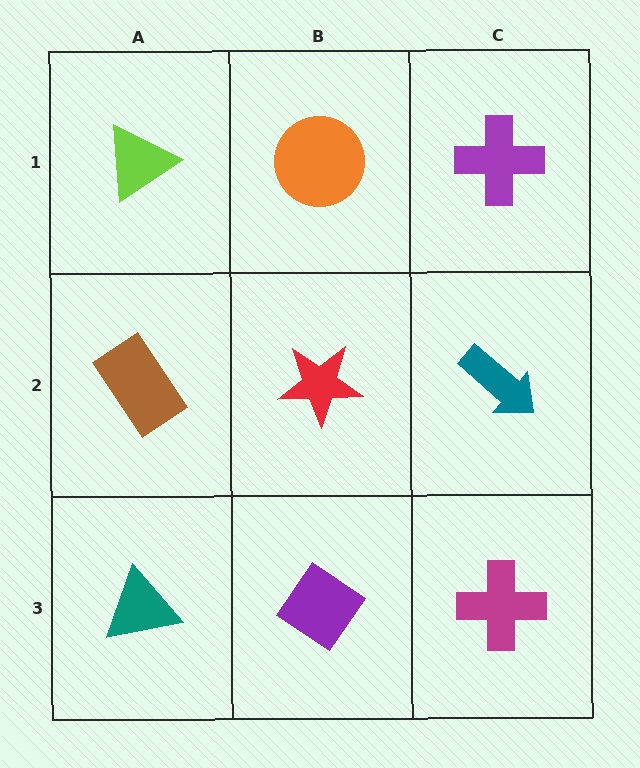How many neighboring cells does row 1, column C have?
2.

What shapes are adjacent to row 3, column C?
A teal arrow (row 2, column C), a purple diamond (row 3, column B).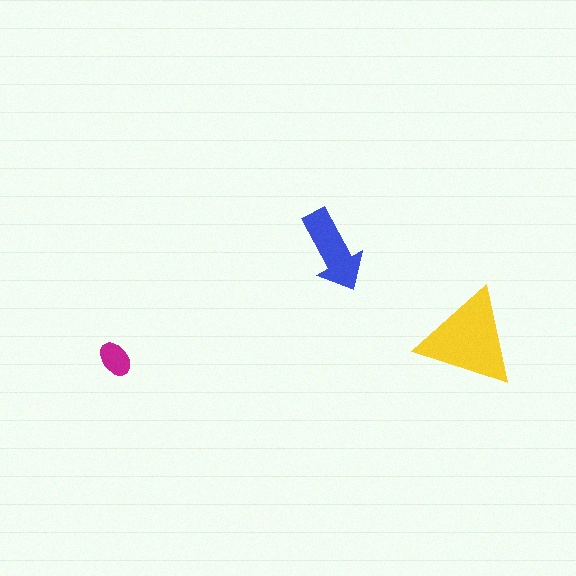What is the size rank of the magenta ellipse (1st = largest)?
3rd.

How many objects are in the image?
There are 3 objects in the image.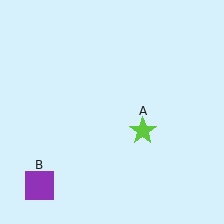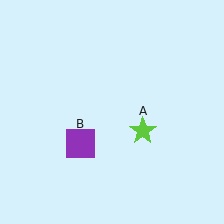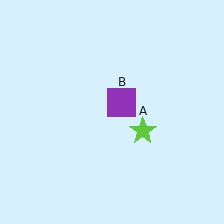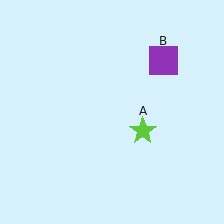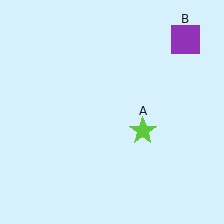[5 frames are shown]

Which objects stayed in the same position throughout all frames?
Lime star (object A) remained stationary.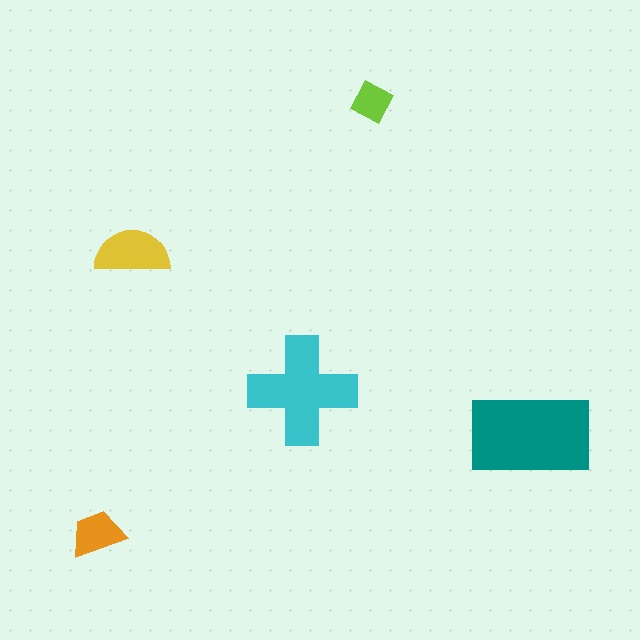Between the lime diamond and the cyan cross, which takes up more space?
The cyan cross.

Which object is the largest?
The teal rectangle.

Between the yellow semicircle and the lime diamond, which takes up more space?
The yellow semicircle.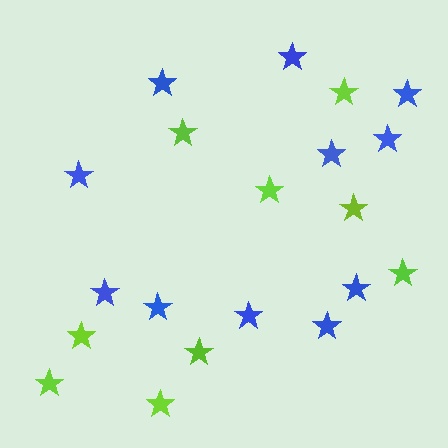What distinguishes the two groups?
There are 2 groups: one group of blue stars (11) and one group of lime stars (9).